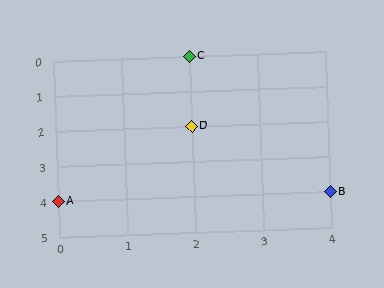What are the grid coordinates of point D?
Point D is at grid coordinates (2, 2).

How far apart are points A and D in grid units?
Points A and D are 2 columns and 2 rows apart (about 2.8 grid units diagonally).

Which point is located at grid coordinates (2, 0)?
Point C is at (2, 0).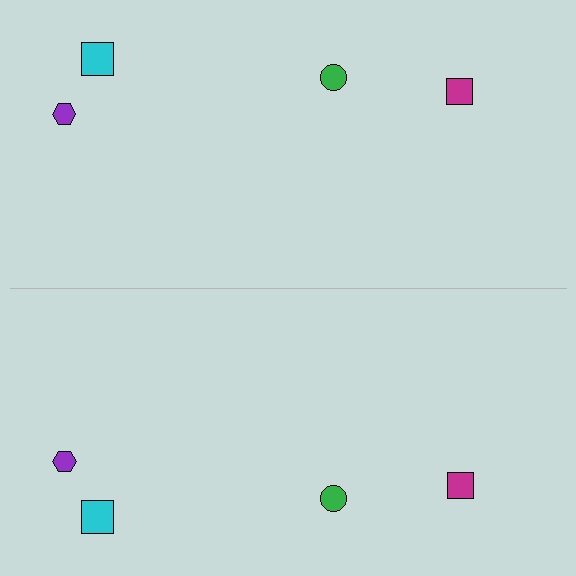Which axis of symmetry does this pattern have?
The pattern has a horizontal axis of symmetry running through the center of the image.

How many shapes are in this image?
There are 8 shapes in this image.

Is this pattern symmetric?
Yes, this pattern has bilateral (reflection) symmetry.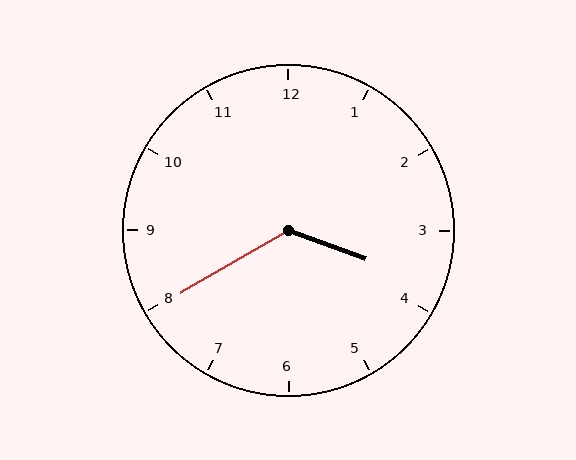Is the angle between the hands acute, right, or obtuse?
It is obtuse.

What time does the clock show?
3:40.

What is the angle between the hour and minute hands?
Approximately 130 degrees.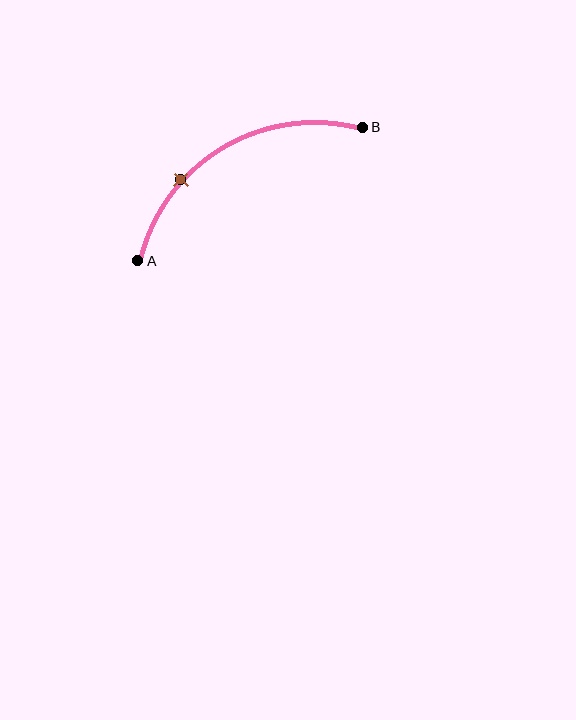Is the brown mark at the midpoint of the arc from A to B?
No. The brown mark lies on the arc but is closer to endpoint A. The arc midpoint would be at the point on the curve equidistant along the arc from both A and B.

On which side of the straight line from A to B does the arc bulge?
The arc bulges above the straight line connecting A and B.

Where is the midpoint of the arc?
The arc midpoint is the point on the curve farthest from the straight line joining A and B. It sits above that line.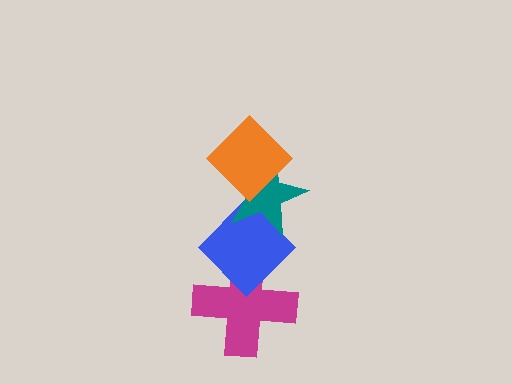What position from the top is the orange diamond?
The orange diamond is 1st from the top.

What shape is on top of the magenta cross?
The blue diamond is on top of the magenta cross.